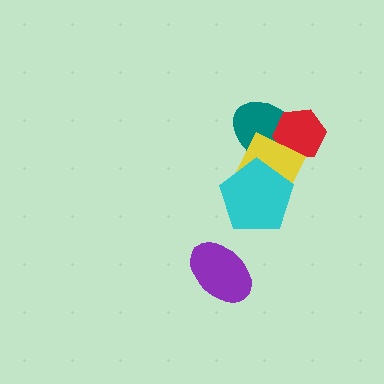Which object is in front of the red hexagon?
The yellow diamond is in front of the red hexagon.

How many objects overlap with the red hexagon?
2 objects overlap with the red hexagon.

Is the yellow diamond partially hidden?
Yes, it is partially covered by another shape.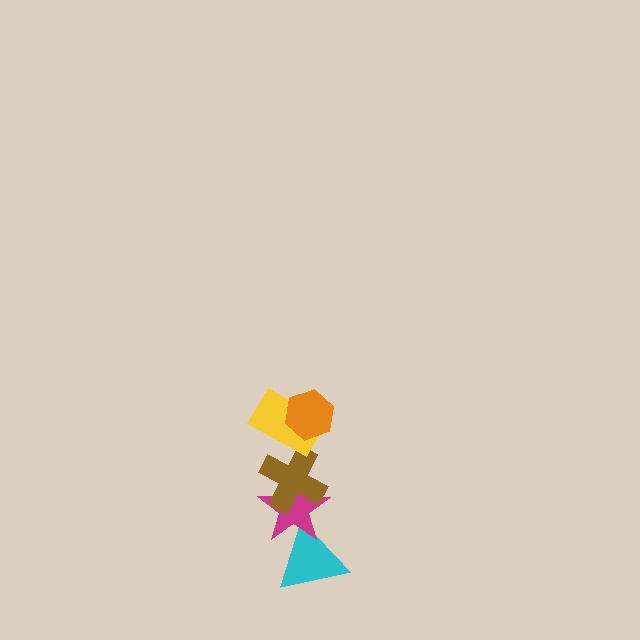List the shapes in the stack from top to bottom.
From top to bottom: the orange hexagon, the yellow rectangle, the brown cross, the magenta star, the cyan triangle.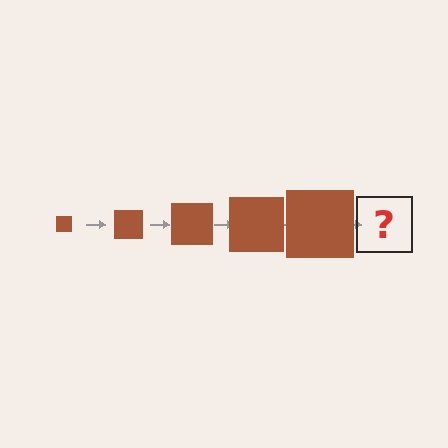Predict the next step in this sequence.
The next step is a brown square, larger than the previous one.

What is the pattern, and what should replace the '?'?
The pattern is that the square gets progressively larger each step. The '?' should be a brown square, larger than the previous one.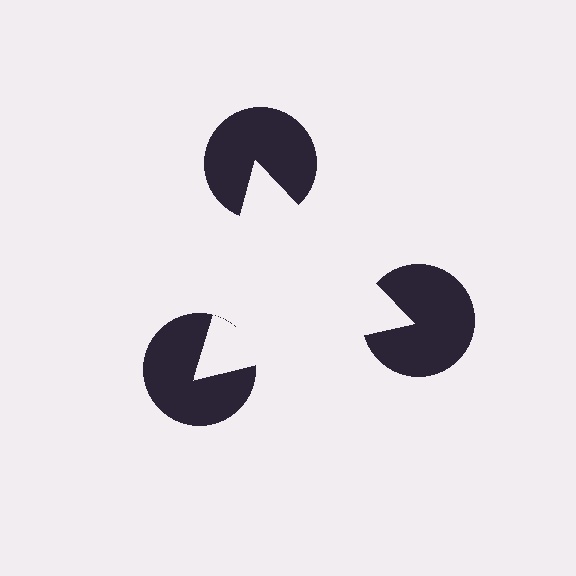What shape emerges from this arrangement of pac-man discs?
An illusory triangle — its edges are inferred from the aligned wedge cuts in the pac-man discs, not physically drawn.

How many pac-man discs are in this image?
There are 3 — one at each vertex of the illusory triangle.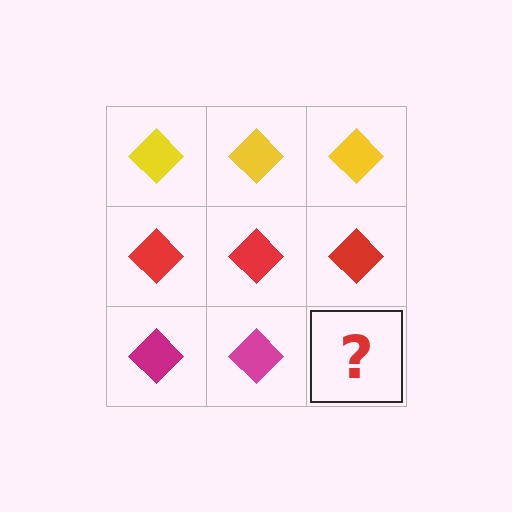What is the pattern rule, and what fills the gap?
The rule is that each row has a consistent color. The gap should be filled with a magenta diamond.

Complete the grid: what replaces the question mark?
The question mark should be replaced with a magenta diamond.